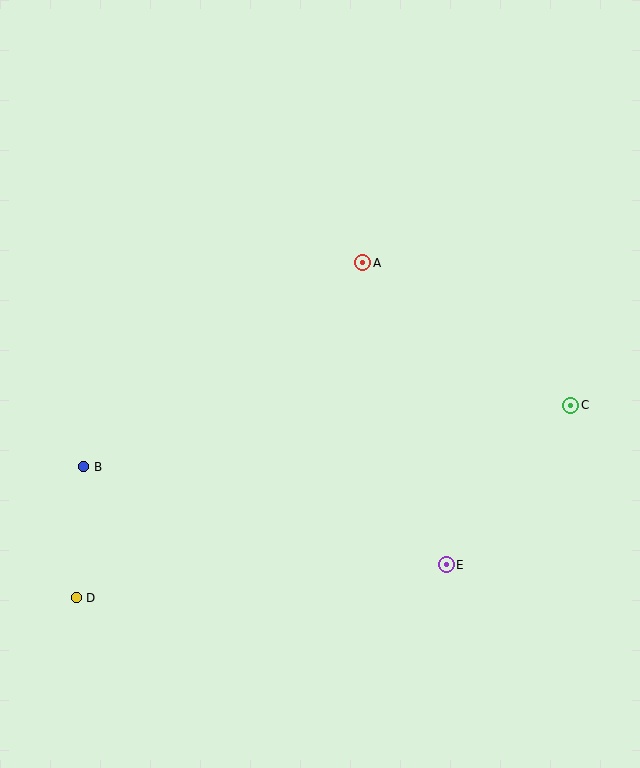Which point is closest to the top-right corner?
Point A is closest to the top-right corner.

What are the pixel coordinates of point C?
Point C is at (571, 405).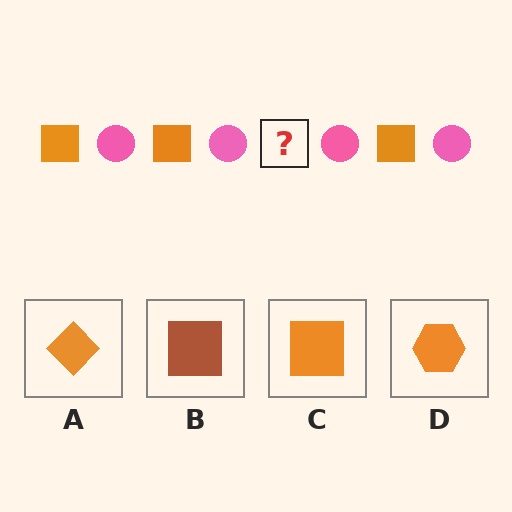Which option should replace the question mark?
Option C.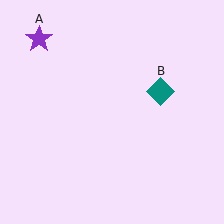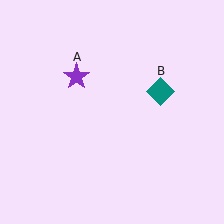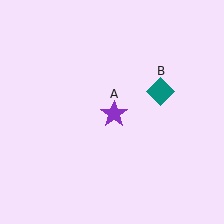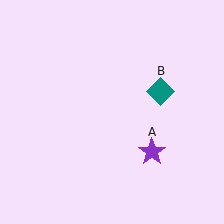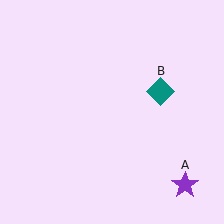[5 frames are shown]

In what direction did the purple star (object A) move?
The purple star (object A) moved down and to the right.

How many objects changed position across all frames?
1 object changed position: purple star (object A).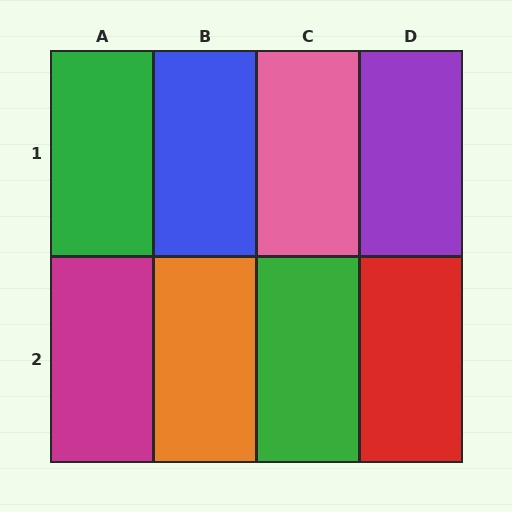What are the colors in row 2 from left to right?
Magenta, orange, green, red.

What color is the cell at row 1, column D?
Purple.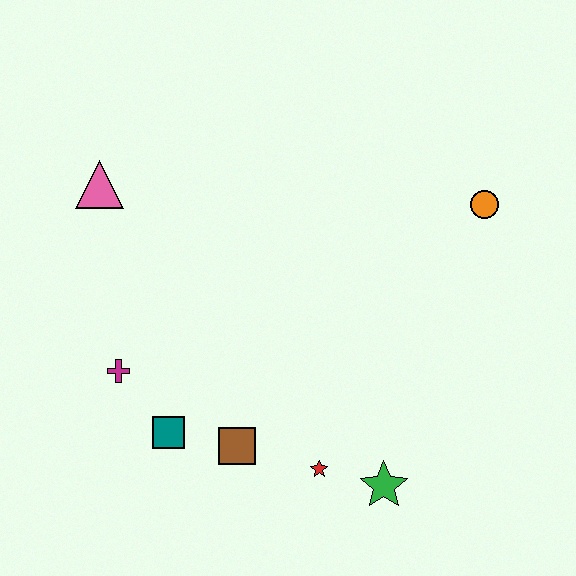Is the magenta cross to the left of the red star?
Yes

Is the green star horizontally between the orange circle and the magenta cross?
Yes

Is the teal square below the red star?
No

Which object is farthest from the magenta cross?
The orange circle is farthest from the magenta cross.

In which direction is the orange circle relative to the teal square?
The orange circle is to the right of the teal square.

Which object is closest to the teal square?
The brown square is closest to the teal square.